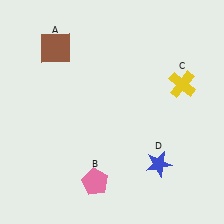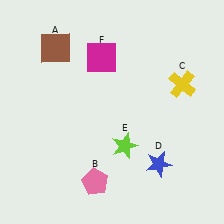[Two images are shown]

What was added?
A lime star (E), a magenta square (F) were added in Image 2.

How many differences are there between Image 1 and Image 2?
There are 2 differences between the two images.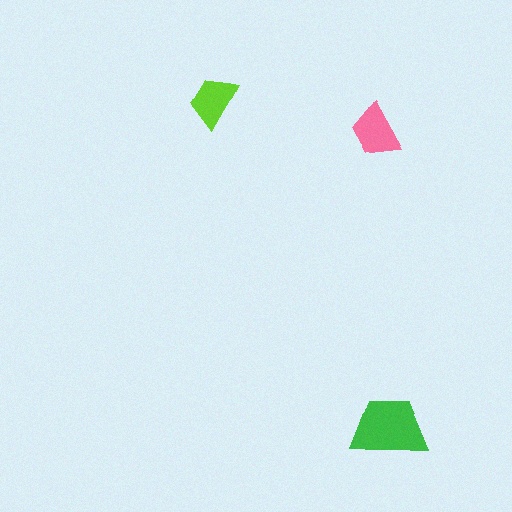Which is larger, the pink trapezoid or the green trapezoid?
The green one.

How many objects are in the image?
There are 3 objects in the image.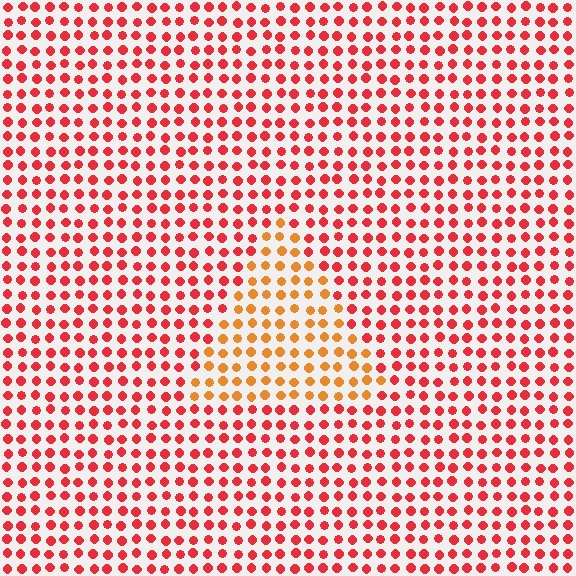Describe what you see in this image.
The image is filled with small red elements in a uniform arrangement. A triangle-shaped region is visible where the elements are tinted to a slightly different hue, forming a subtle color boundary.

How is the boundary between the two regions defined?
The boundary is defined purely by a slight shift in hue (about 35 degrees). Spacing, size, and orientation are identical on both sides.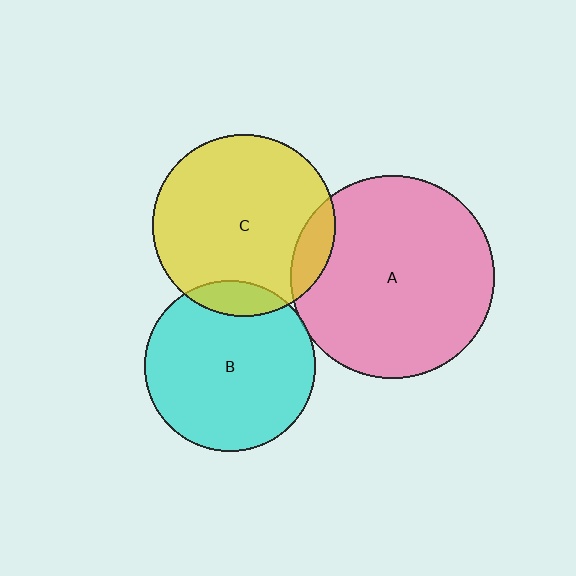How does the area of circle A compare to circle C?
Approximately 1.2 times.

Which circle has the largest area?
Circle A (pink).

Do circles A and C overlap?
Yes.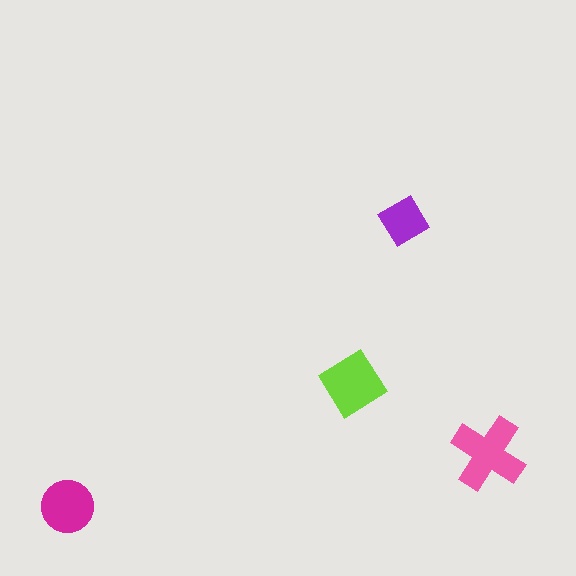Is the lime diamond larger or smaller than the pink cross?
Smaller.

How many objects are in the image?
There are 4 objects in the image.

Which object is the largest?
The pink cross.